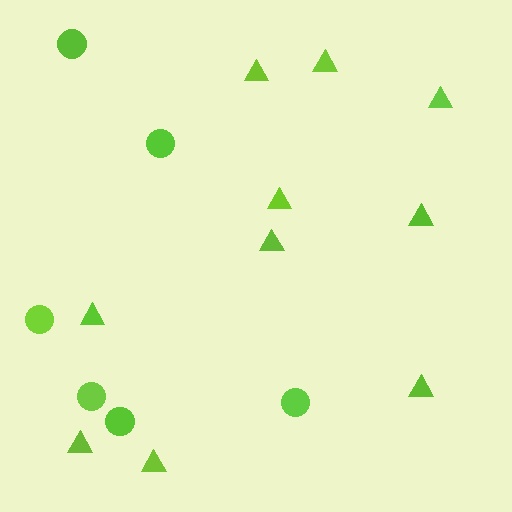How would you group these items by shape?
There are 2 groups: one group of triangles (10) and one group of circles (6).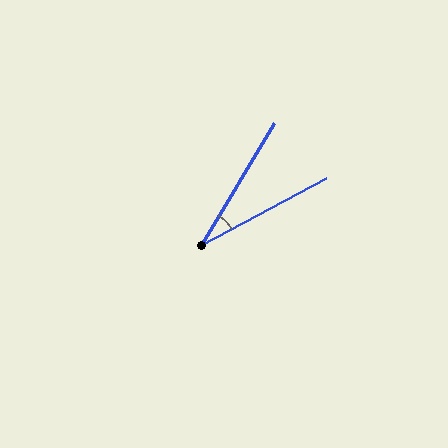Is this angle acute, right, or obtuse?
It is acute.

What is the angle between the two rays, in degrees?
Approximately 31 degrees.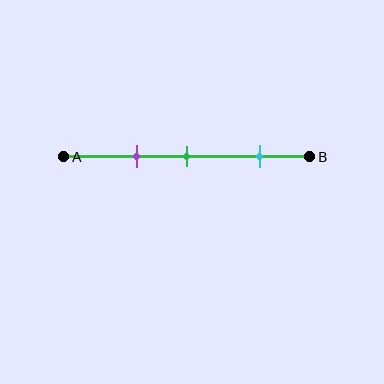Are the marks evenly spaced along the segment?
No, the marks are not evenly spaced.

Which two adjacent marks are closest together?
The purple and green marks are the closest adjacent pair.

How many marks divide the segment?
There are 3 marks dividing the segment.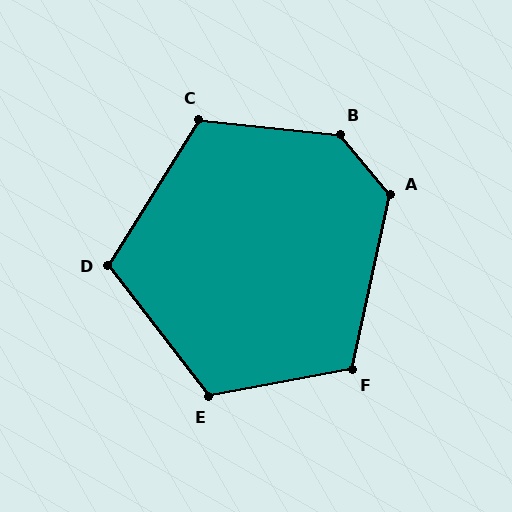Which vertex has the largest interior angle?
B, at approximately 136 degrees.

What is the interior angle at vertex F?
Approximately 113 degrees (obtuse).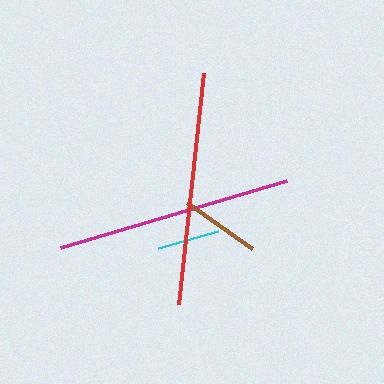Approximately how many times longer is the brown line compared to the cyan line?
The brown line is approximately 1.3 times the length of the cyan line.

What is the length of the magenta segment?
The magenta segment is approximately 235 pixels long.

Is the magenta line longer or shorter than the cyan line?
The magenta line is longer than the cyan line.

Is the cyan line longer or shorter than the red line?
The red line is longer than the cyan line.